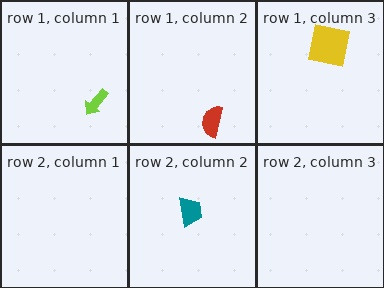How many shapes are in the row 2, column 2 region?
1.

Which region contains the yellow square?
The row 1, column 3 region.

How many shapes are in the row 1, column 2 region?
1.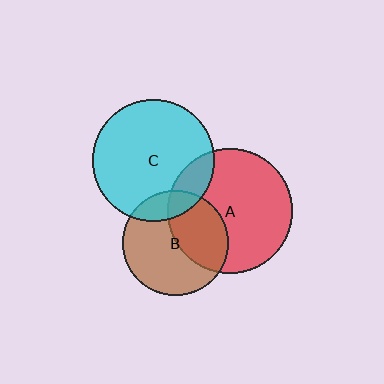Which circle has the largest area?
Circle A (red).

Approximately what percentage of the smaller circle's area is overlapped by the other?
Approximately 40%.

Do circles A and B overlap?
Yes.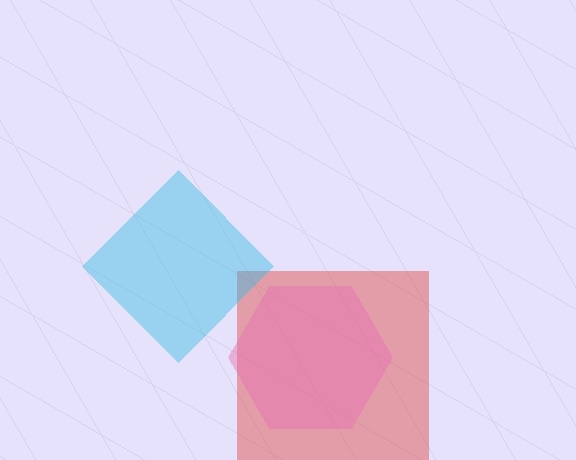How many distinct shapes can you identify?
There are 3 distinct shapes: a red square, a pink hexagon, a cyan diamond.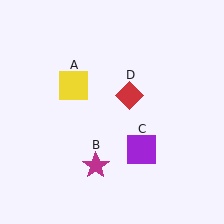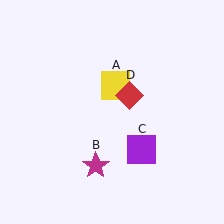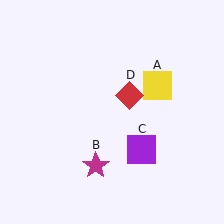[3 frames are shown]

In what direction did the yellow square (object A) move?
The yellow square (object A) moved right.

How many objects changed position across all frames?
1 object changed position: yellow square (object A).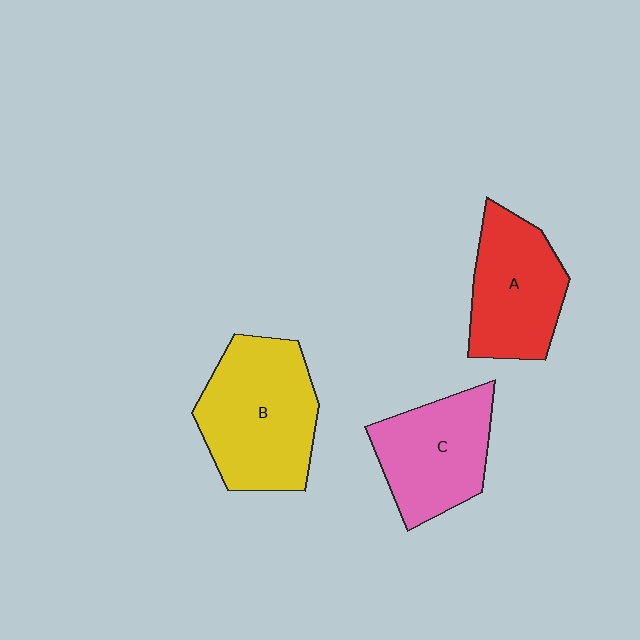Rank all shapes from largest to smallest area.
From largest to smallest: B (yellow), C (pink), A (red).